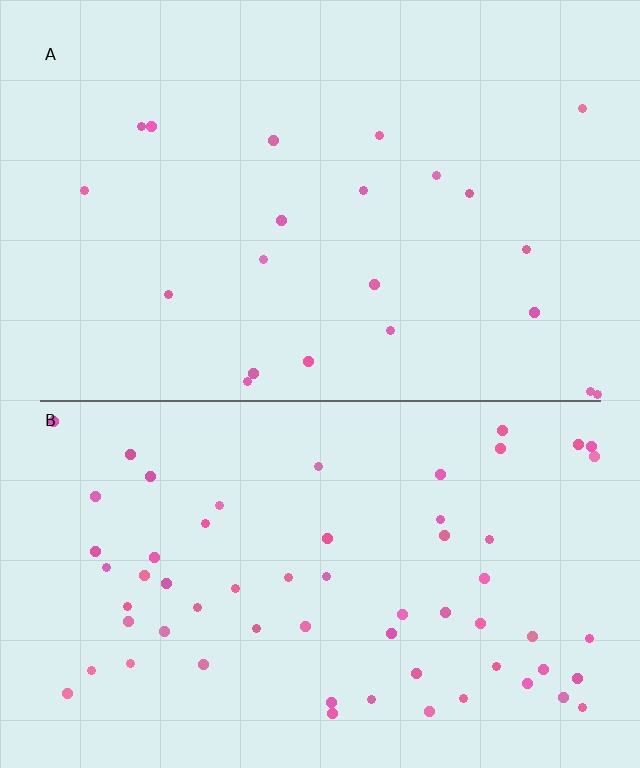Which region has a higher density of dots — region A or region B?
B (the bottom).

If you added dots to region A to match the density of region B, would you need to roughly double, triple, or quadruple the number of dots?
Approximately triple.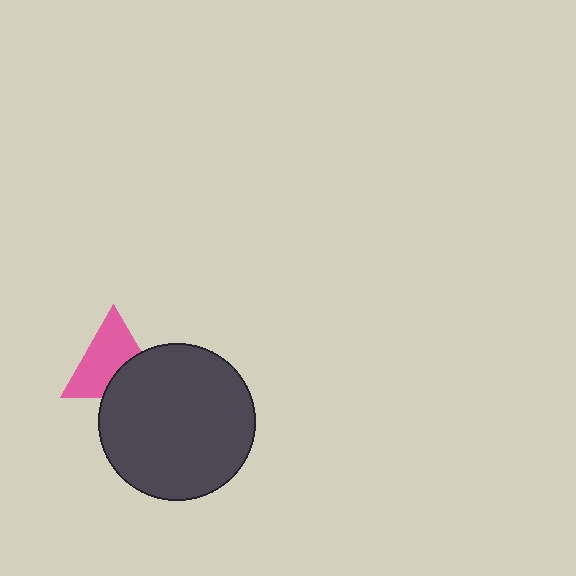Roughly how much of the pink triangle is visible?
Most of it is visible (roughly 65%).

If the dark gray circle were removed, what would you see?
You would see the complete pink triangle.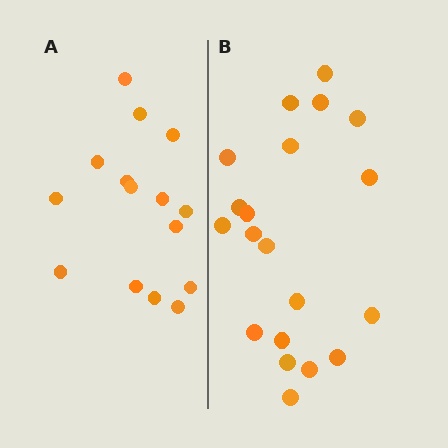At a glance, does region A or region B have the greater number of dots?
Region B (the right region) has more dots.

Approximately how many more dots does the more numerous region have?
Region B has about 5 more dots than region A.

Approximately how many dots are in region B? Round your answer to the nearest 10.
About 20 dots.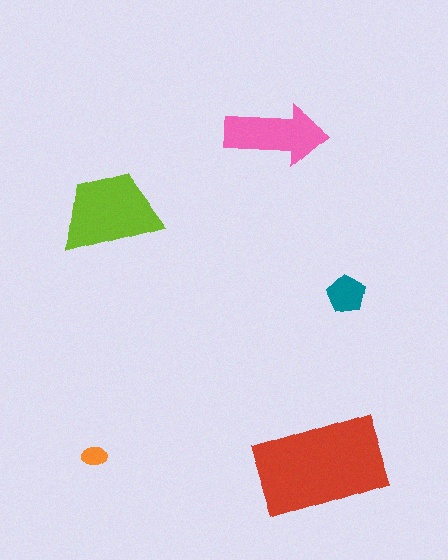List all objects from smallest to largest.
The orange ellipse, the teal pentagon, the pink arrow, the lime trapezoid, the red rectangle.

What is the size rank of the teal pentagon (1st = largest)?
4th.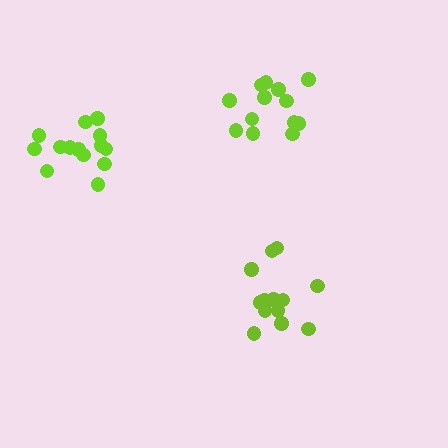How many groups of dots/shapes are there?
There are 3 groups.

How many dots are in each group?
Group 1: 14 dots, Group 2: 13 dots, Group 3: 13 dots (40 total).